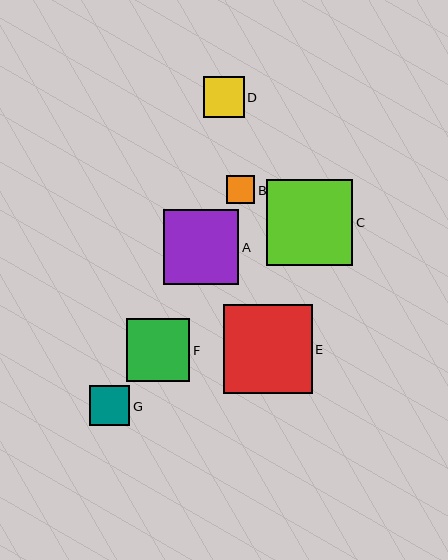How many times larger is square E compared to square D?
Square E is approximately 2.2 times the size of square D.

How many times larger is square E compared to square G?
Square E is approximately 2.2 times the size of square G.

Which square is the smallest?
Square B is the smallest with a size of approximately 28 pixels.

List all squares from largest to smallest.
From largest to smallest: E, C, A, F, D, G, B.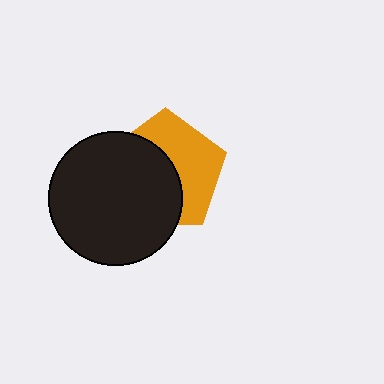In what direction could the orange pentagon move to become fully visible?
The orange pentagon could move toward the upper-right. That would shift it out from behind the black circle entirely.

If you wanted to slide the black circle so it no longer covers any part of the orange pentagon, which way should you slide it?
Slide it toward the lower-left — that is the most direct way to separate the two shapes.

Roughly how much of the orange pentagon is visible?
About half of it is visible (roughly 47%).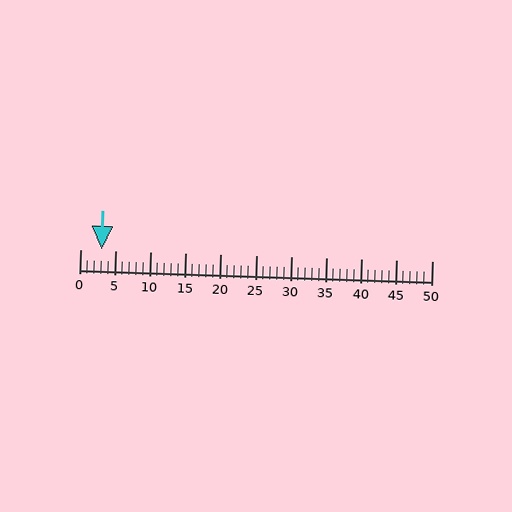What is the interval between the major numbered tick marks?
The major tick marks are spaced 5 units apart.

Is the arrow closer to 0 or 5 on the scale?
The arrow is closer to 5.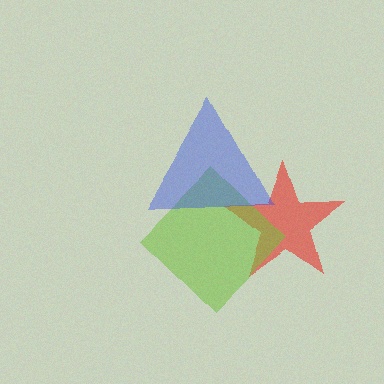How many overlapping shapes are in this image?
There are 3 overlapping shapes in the image.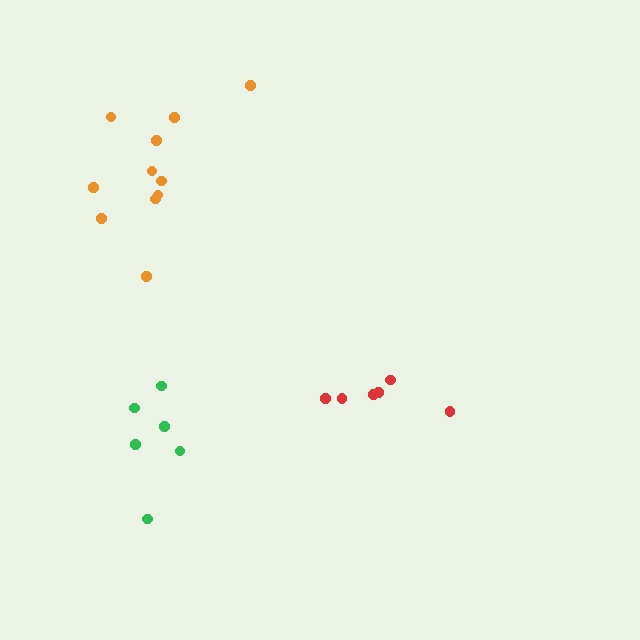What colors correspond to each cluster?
The clusters are colored: red, orange, green.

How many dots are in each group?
Group 1: 6 dots, Group 2: 11 dots, Group 3: 6 dots (23 total).